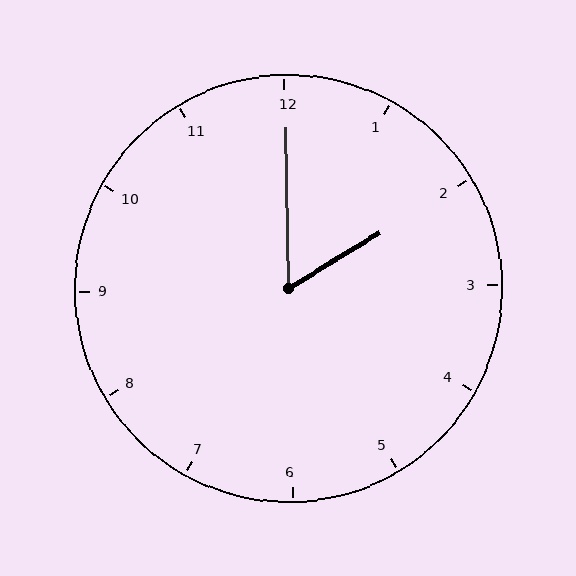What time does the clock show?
2:00.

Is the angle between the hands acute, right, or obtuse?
It is acute.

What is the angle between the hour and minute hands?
Approximately 60 degrees.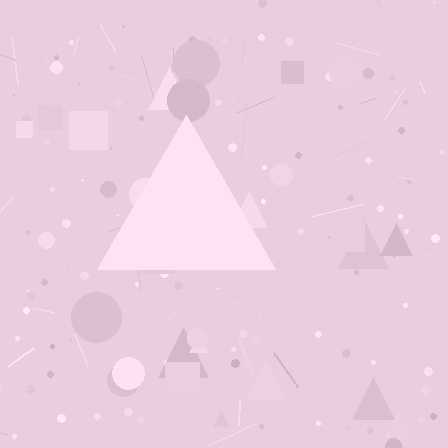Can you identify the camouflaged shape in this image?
The camouflaged shape is a triangle.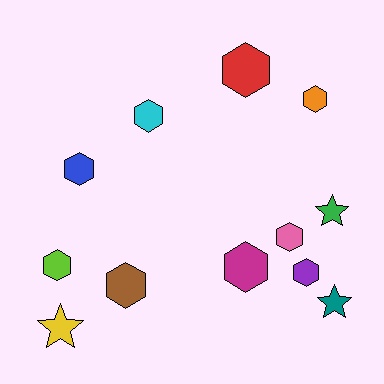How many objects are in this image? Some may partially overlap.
There are 12 objects.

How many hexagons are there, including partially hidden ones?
There are 9 hexagons.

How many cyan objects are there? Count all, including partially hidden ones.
There is 1 cyan object.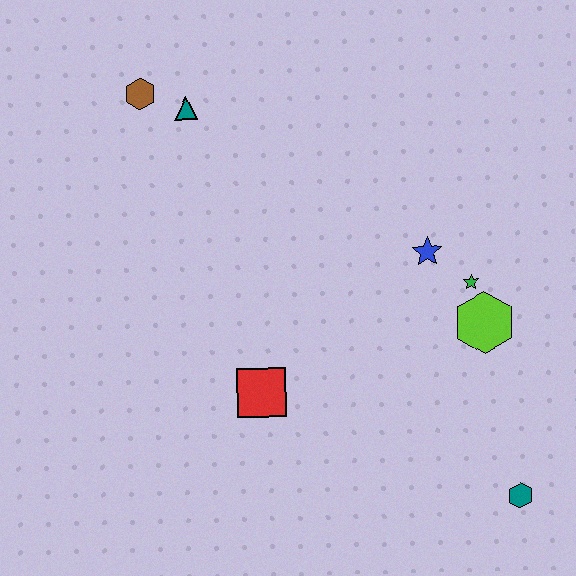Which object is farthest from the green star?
The brown hexagon is farthest from the green star.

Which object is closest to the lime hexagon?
The green star is closest to the lime hexagon.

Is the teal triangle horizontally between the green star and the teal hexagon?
No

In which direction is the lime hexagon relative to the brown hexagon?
The lime hexagon is to the right of the brown hexagon.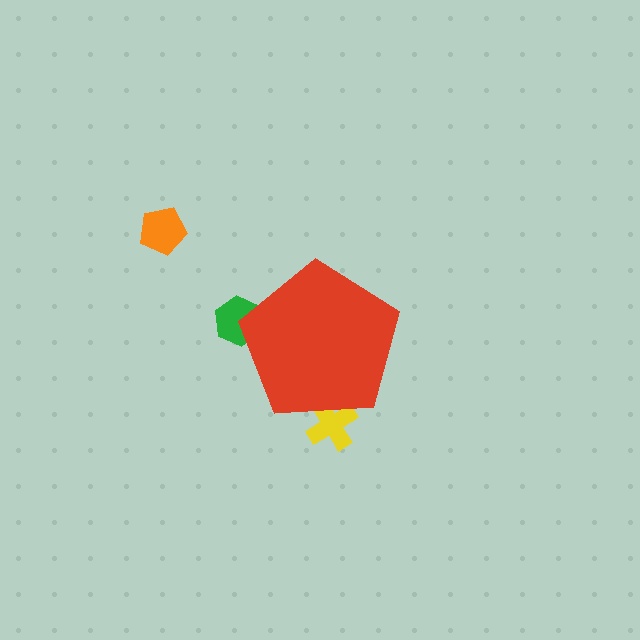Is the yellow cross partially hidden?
Yes, the yellow cross is partially hidden behind the red pentagon.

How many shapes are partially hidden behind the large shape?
2 shapes are partially hidden.